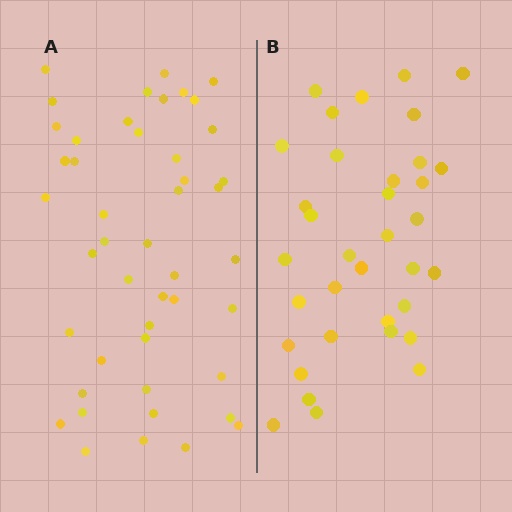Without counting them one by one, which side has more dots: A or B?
Region A (the left region) has more dots.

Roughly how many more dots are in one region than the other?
Region A has roughly 12 or so more dots than region B.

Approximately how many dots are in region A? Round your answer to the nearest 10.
About 50 dots. (The exact count is 46, which rounds to 50.)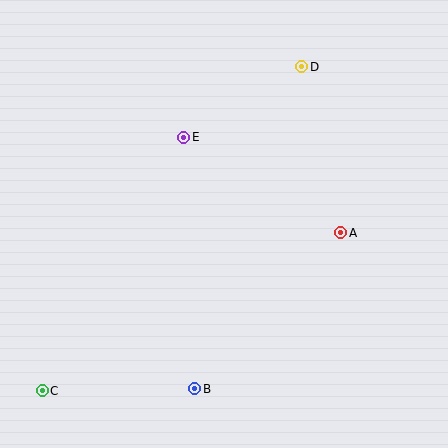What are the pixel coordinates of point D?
Point D is at (302, 67).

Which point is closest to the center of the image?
Point E at (184, 137) is closest to the center.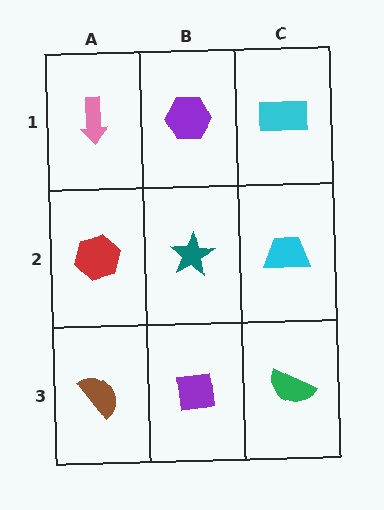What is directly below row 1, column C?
A cyan trapezoid.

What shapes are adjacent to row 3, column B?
A teal star (row 2, column B), a brown semicircle (row 3, column A), a green semicircle (row 3, column C).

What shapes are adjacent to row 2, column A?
A pink arrow (row 1, column A), a brown semicircle (row 3, column A), a teal star (row 2, column B).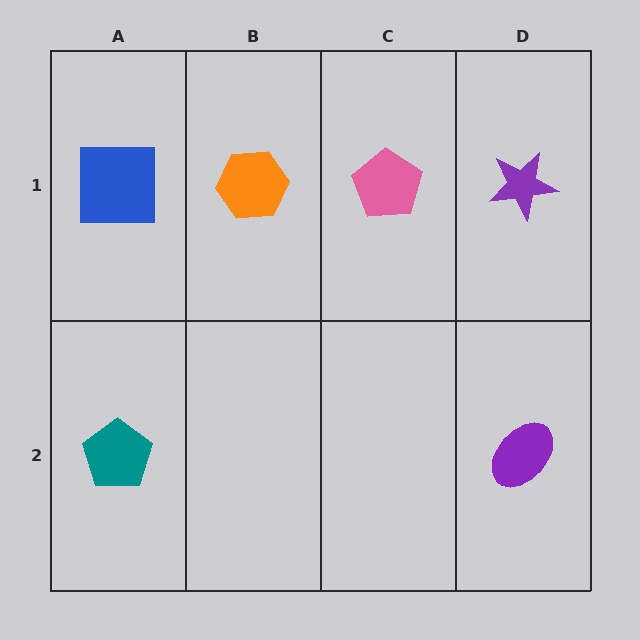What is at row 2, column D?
A purple ellipse.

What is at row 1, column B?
An orange hexagon.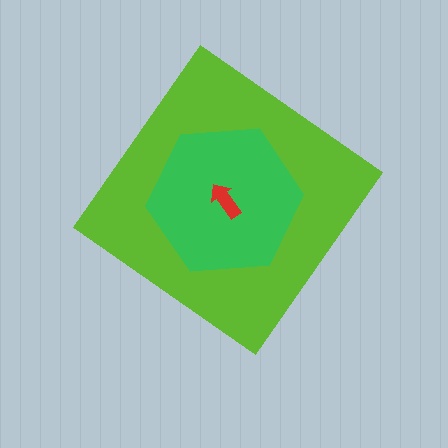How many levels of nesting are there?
3.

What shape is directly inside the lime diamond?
The green hexagon.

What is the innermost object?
The red arrow.